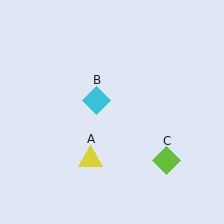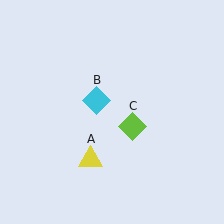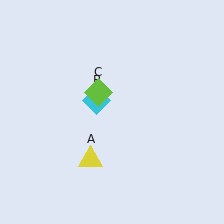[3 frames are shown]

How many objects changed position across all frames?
1 object changed position: lime diamond (object C).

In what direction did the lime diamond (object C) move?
The lime diamond (object C) moved up and to the left.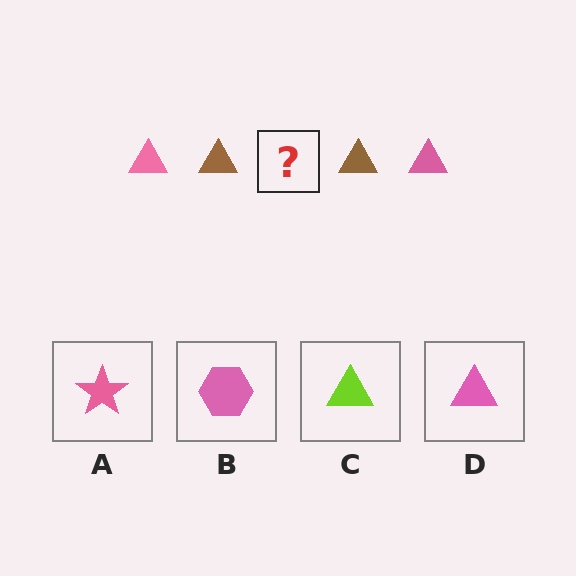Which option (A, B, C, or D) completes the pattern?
D.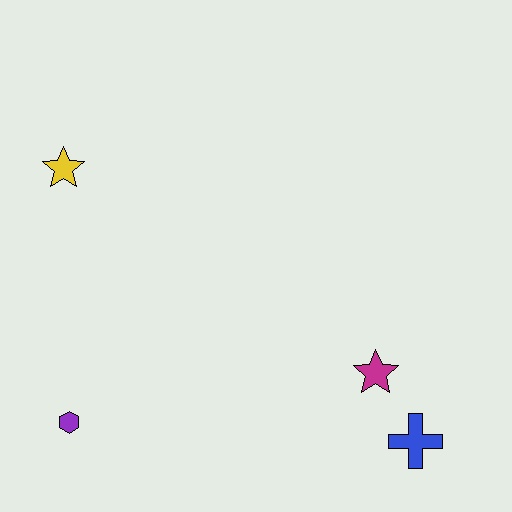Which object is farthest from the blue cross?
The yellow star is farthest from the blue cross.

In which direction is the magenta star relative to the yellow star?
The magenta star is to the right of the yellow star.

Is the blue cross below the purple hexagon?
Yes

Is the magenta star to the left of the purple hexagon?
No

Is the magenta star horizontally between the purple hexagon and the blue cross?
Yes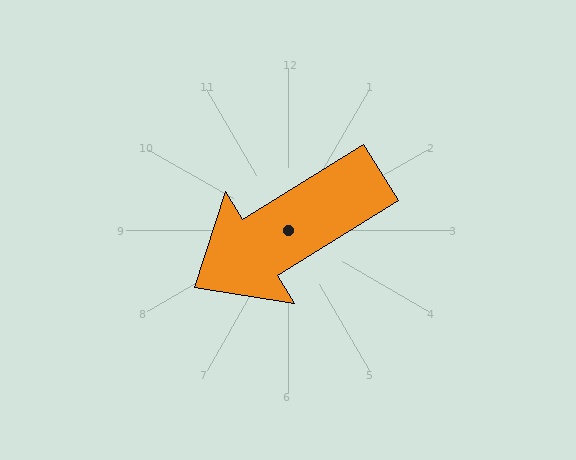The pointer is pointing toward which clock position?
Roughly 8 o'clock.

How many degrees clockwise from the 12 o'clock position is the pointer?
Approximately 238 degrees.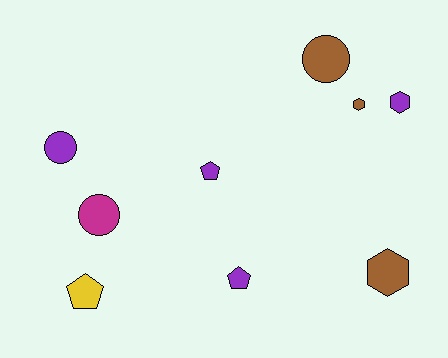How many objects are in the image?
There are 9 objects.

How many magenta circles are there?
There is 1 magenta circle.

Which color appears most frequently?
Purple, with 4 objects.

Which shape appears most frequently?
Hexagon, with 3 objects.